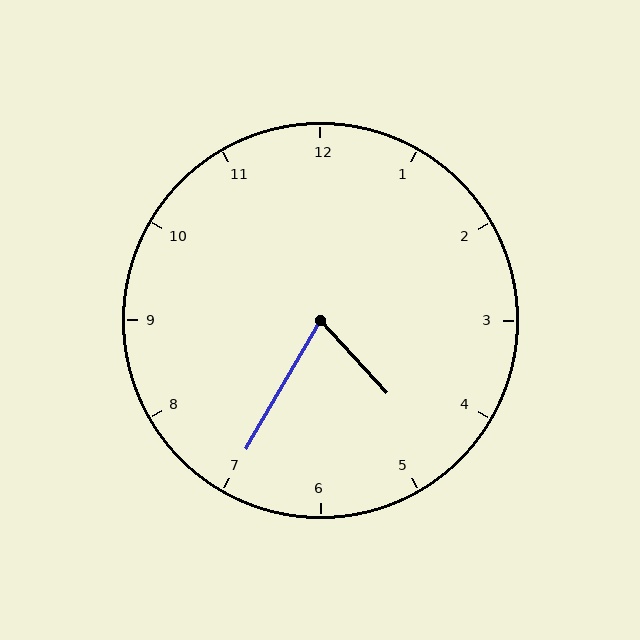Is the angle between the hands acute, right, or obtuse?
It is acute.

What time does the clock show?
4:35.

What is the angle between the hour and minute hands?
Approximately 72 degrees.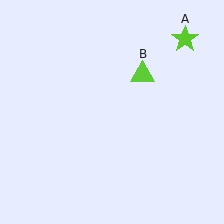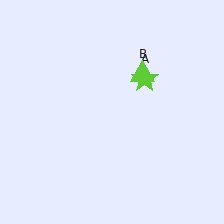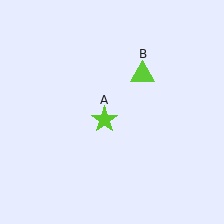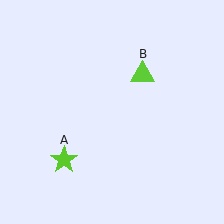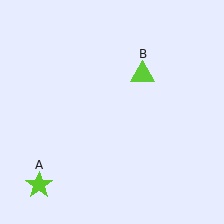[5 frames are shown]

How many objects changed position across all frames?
1 object changed position: lime star (object A).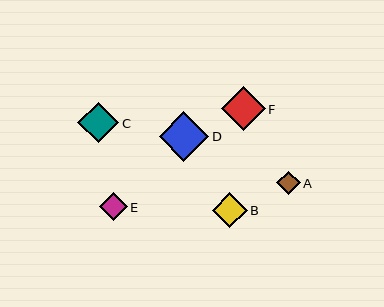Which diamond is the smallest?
Diamond A is the smallest with a size of approximately 24 pixels.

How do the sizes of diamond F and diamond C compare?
Diamond F and diamond C are approximately the same size.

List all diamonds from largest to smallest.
From largest to smallest: D, F, C, B, E, A.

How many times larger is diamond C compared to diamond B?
Diamond C is approximately 1.2 times the size of diamond B.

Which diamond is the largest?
Diamond D is the largest with a size of approximately 50 pixels.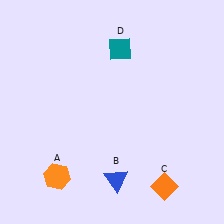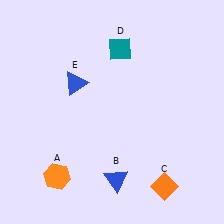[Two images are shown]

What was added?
A blue triangle (E) was added in Image 2.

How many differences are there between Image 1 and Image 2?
There is 1 difference between the two images.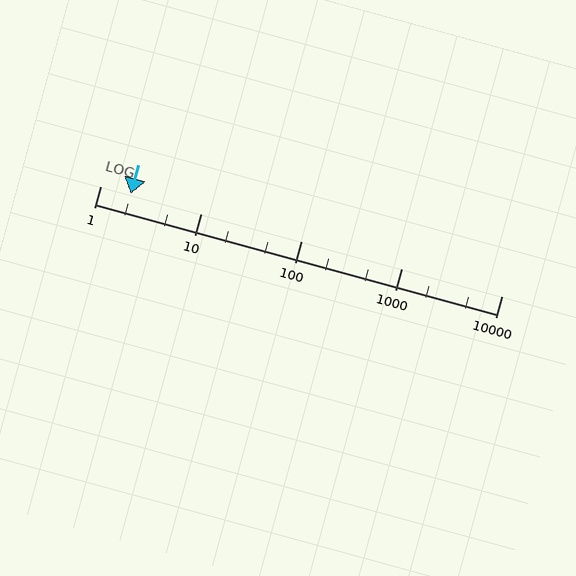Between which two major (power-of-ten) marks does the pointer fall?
The pointer is between 1 and 10.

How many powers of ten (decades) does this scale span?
The scale spans 4 decades, from 1 to 10000.